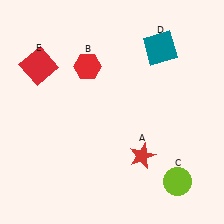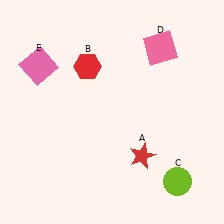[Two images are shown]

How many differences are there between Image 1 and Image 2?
There are 2 differences between the two images.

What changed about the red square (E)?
In Image 1, E is red. In Image 2, it changed to pink.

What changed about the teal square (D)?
In Image 1, D is teal. In Image 2, it changed to pink.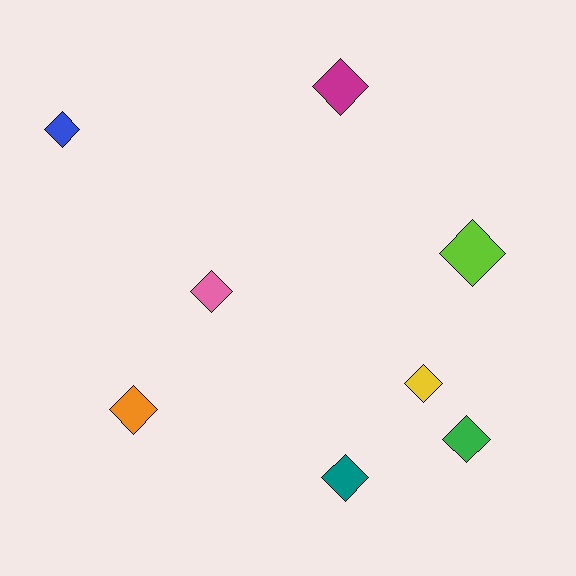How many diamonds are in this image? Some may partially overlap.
There are 8 diamonds.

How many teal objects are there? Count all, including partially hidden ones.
There is 1 teal object.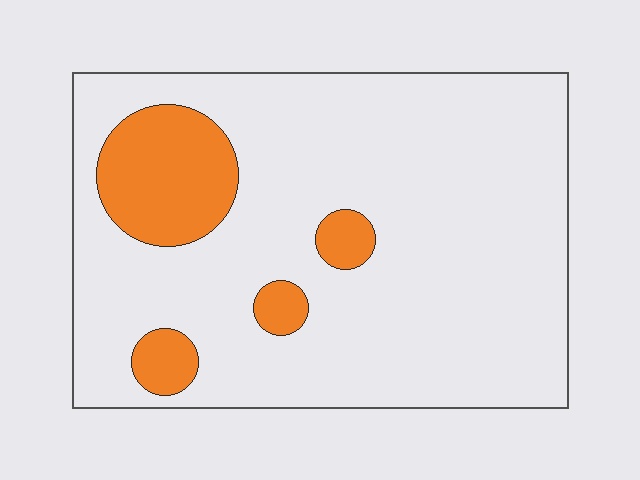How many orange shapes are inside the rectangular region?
4.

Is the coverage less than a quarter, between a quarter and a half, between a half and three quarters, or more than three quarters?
Less than a quarter.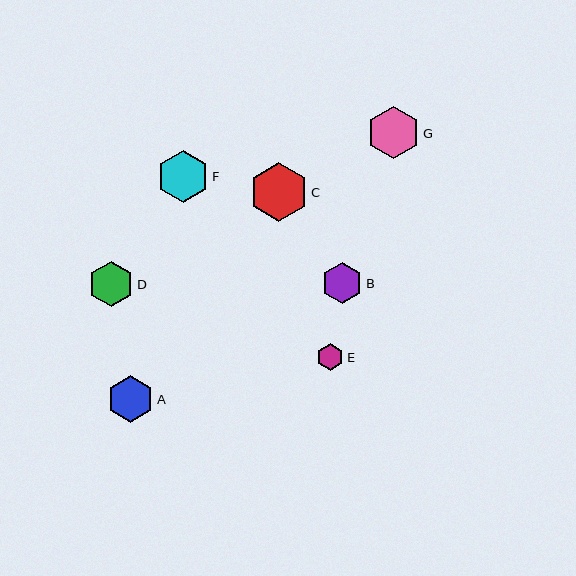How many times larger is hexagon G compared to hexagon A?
Hexagon G is approximately 1.1 times the size of hexagon A.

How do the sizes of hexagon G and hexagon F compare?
Hexagon G and hexagon F are approximately the same size.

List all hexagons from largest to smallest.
From largest to smallest: C, G, F, A, D, B, E.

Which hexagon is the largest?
Hexagon C is the largest with a size of approximately 59 pixels.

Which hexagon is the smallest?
Hexagon E is the smallest with a size of approximately 27 pixels.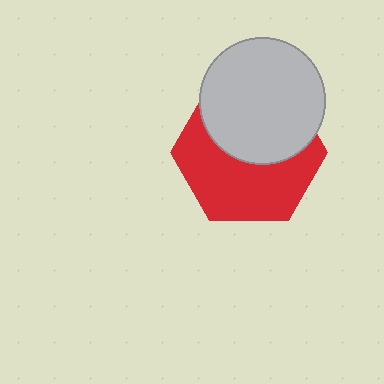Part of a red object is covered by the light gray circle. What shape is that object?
It is a hexagon.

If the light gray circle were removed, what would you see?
You would see the complete red hexagon.